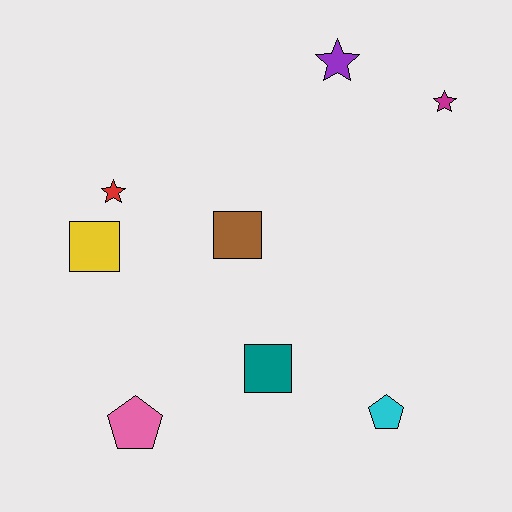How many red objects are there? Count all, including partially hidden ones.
There is 1 red object.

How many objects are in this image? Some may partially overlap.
There are 8 objects.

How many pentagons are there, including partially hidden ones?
There are 2 pentagons.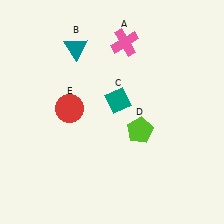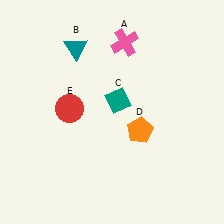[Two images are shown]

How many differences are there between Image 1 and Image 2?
There is 1 difference between the two images.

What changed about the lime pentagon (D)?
In Image 1, D is lime. In Image 2, it changed to orange.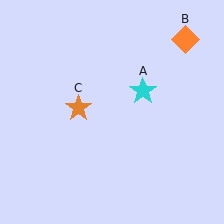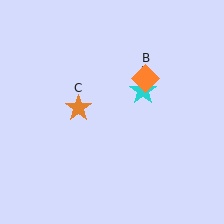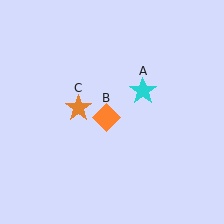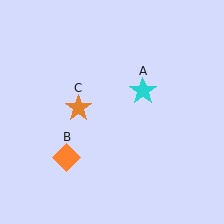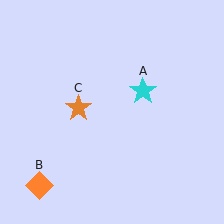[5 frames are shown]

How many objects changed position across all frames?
1 object changed position: orange diamond (object B).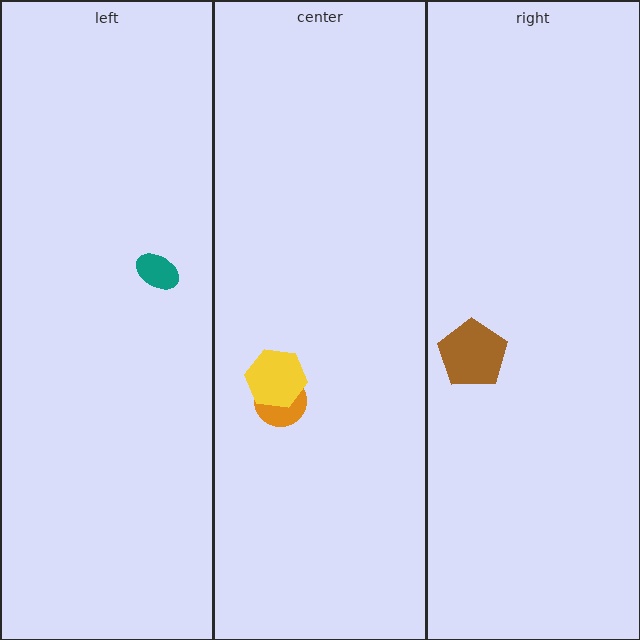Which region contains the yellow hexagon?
The center region.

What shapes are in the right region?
The brown pentagon.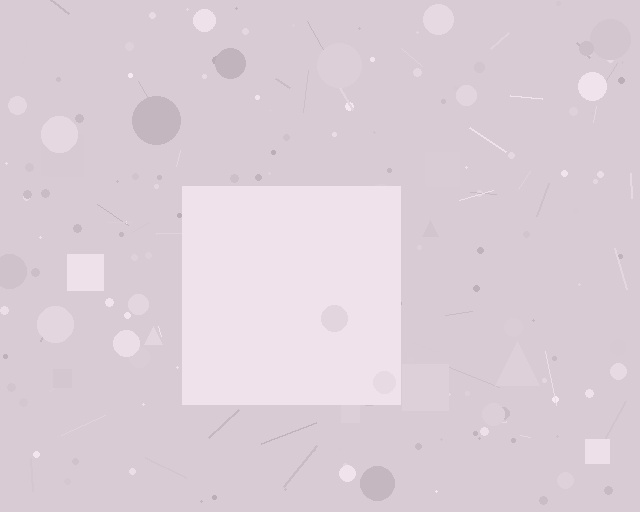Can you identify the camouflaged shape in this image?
The camouflaged shape is a square.